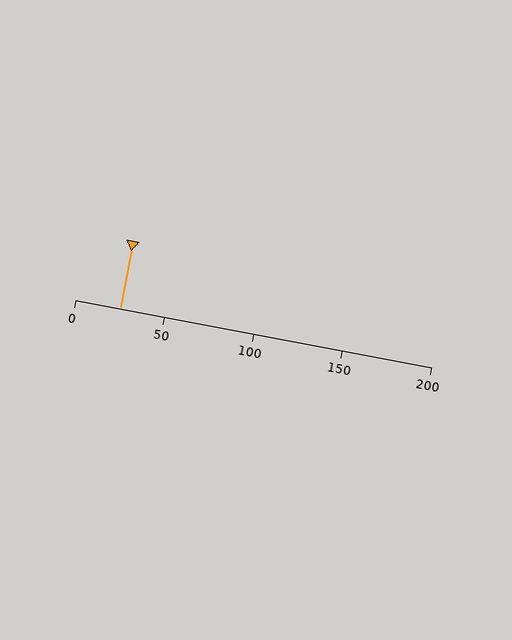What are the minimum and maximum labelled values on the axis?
The axis runs from 0 to 200.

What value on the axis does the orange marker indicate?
The marker indicates approximately 25.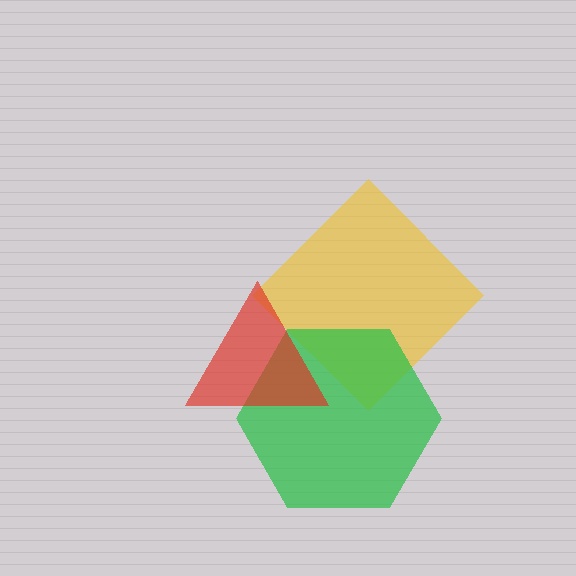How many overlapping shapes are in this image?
There are 3 overlapping shapes in the image.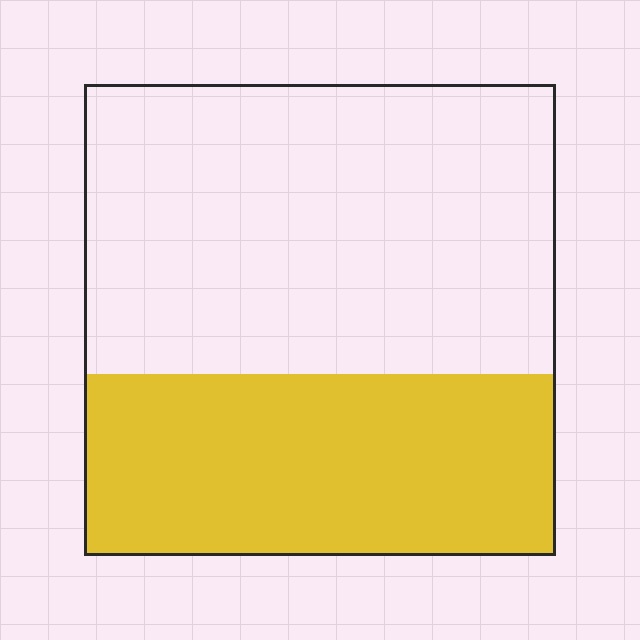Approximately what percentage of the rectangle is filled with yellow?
Approximately 40%.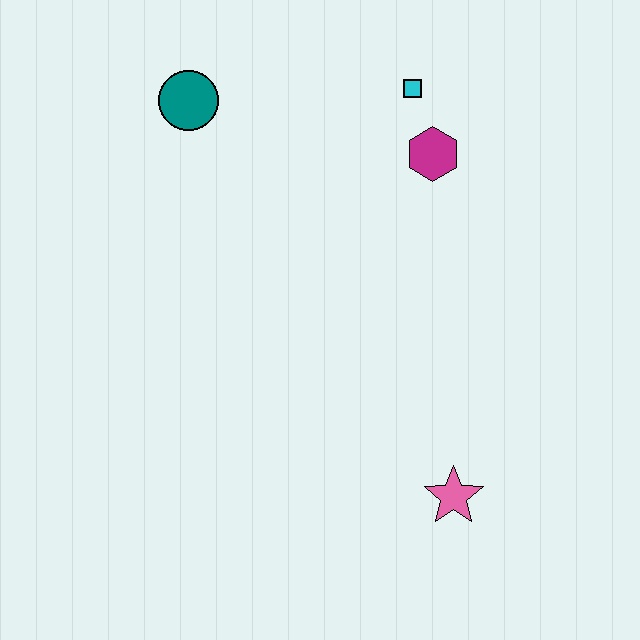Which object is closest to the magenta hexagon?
The cyan square is closest to the magenta hexagon.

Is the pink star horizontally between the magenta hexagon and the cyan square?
No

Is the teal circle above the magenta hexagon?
Yes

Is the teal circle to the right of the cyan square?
No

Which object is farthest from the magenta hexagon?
The pink star is farthest from the magenta hexagon.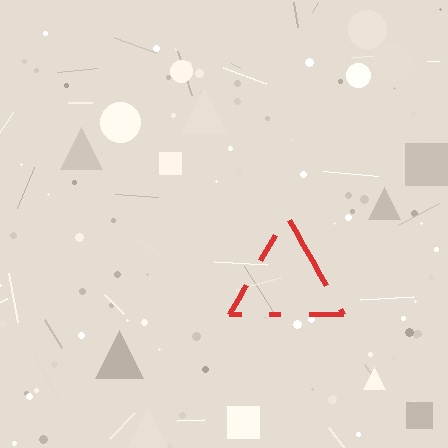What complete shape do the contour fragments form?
The contour fragments form a triangle.